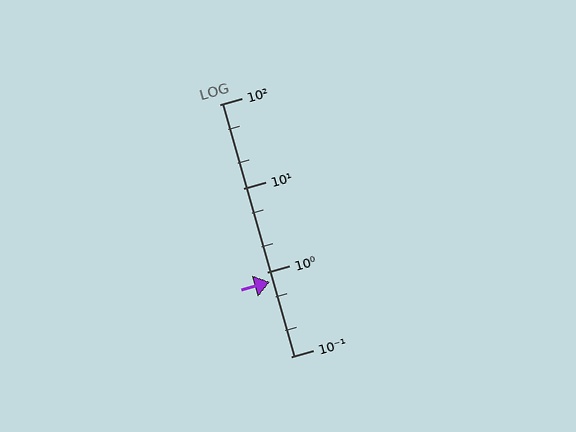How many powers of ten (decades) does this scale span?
The scale spans 3 decades, from 0.1 to 100.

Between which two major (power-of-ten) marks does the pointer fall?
The pointer is between 0.1 and 1.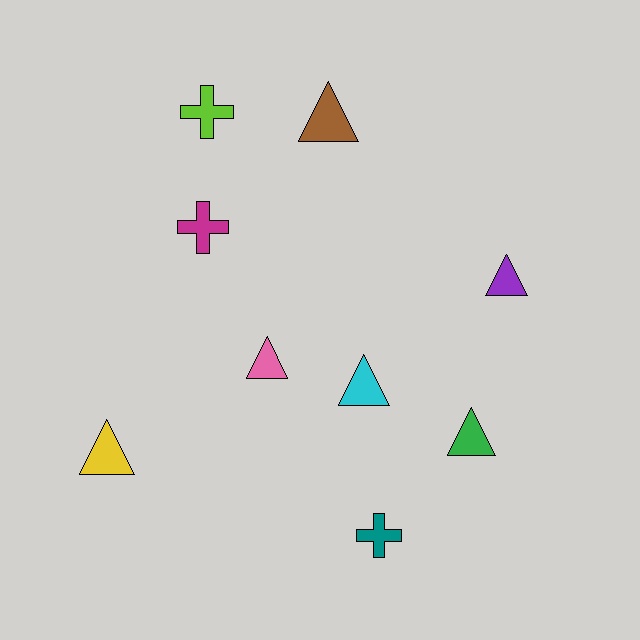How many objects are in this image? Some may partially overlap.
There are 9 objects.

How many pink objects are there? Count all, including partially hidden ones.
There is 1 pink object.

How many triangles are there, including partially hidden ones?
There are 6 triangles.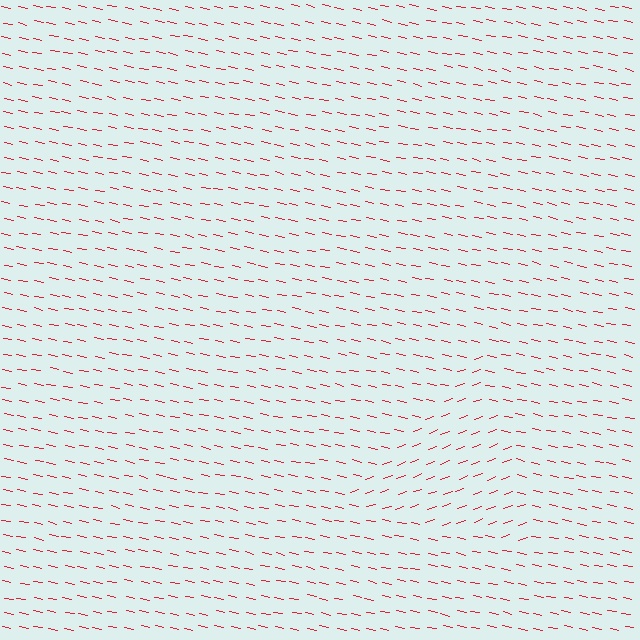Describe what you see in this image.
The image is filled with small red line segments. A triangle region in the image has lines oriented differently from the surrounding lines, creating a visible texture boundary.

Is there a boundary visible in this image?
Yes, there is a texture boundary formed by a change in line orientation.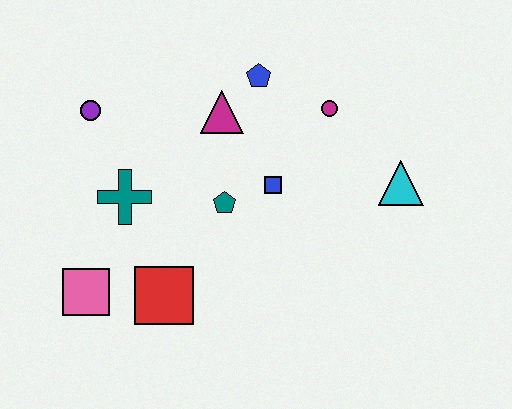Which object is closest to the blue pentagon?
The magenta triangle is closest to the blue pentagon.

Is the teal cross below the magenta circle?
Yes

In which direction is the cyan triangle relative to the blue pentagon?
The cyan triangle is to the right of the blue pentagon.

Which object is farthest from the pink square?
The cyan triangle is farthest from the pink square.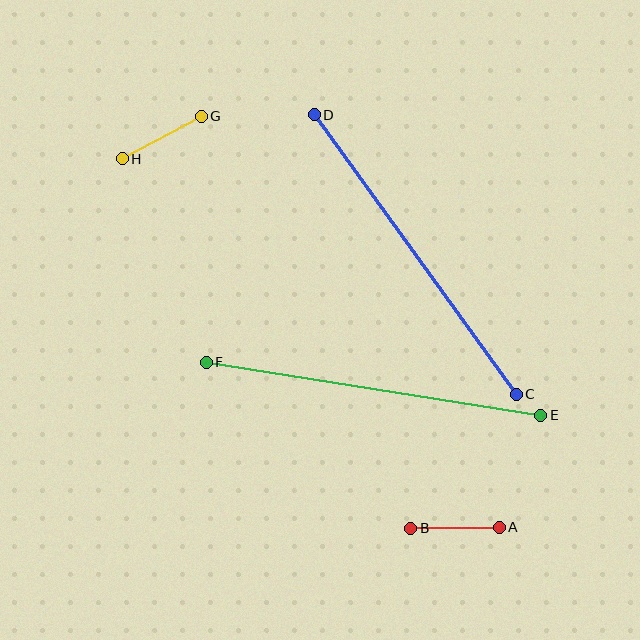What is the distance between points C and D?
The distance is approximately 345 pixels.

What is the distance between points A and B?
The distance is approximately 88 pixels.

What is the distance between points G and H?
The distance is approximately 90 pixels.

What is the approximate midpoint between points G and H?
The midpoint is at approximately (162, 138) pixels.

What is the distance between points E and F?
The distance is approximately 338 pixels.